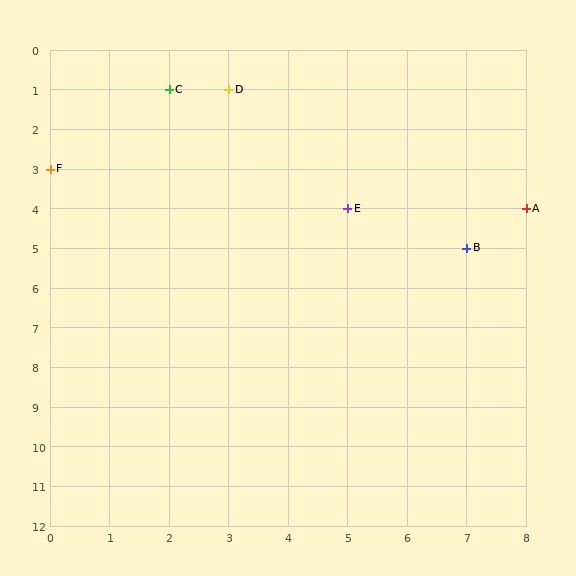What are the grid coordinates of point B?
Point B is at grid coordinates (7, 5).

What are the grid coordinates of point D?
Point D is at grid coordinates (3, 1).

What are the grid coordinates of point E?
Point E is at grid coordinates (5, 4).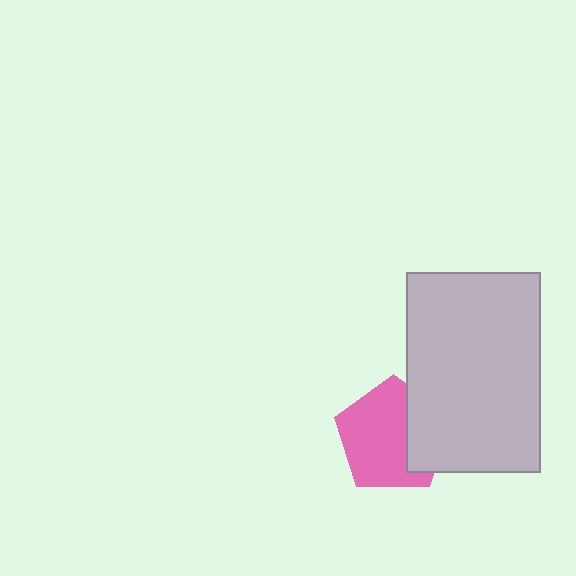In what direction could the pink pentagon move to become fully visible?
The pink pentagon could move left. That would shift it out from behind the light gray rectangle entirely.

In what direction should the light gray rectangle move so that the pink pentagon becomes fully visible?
The light gray rectangle should move right. That is the shortest direction to clear the overlap and leave the pink pentagon fully visible.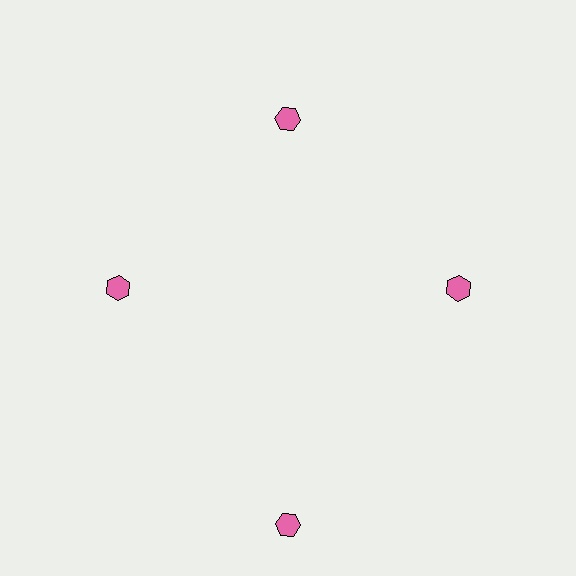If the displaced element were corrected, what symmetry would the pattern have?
It would have 4-fold rotational symmetry — the pattern would map onto itself every 90 degrees.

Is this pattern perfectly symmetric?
No. The 4 pink hexagons are arranged in a ring, but one element near the 6 o'clock position is pushed outward from the center, breaking the 4-fold rotational symmetry.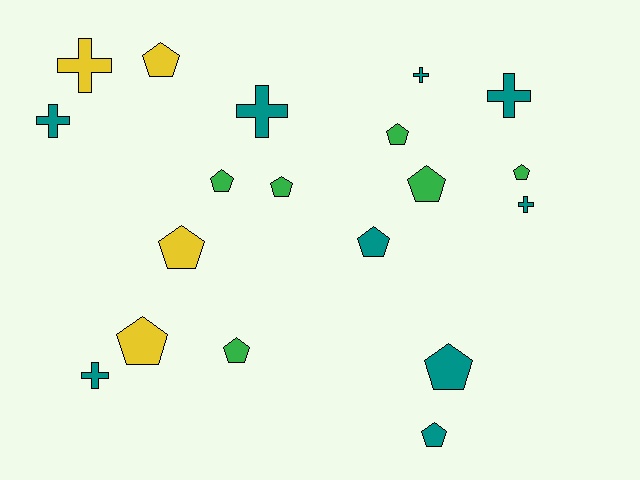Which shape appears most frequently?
Pentagon, with 12 objects.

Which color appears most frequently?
Teal, with 9 objects.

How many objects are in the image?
There are 19 objects.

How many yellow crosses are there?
There is 1 yellow cross.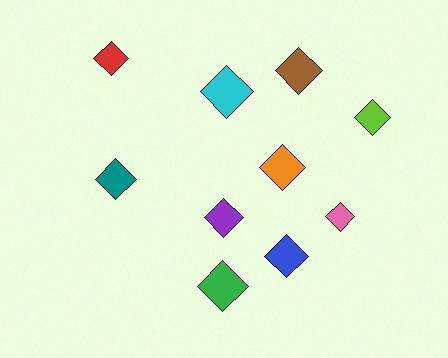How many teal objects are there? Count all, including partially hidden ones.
There is 1 teal object.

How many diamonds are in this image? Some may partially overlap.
There are 10 diamonds.